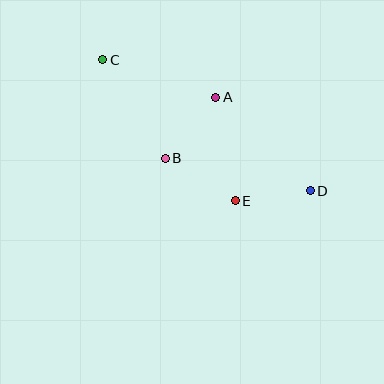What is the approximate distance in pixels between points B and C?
The distance between B and C is approximately 117 pixels.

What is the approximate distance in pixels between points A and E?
The distance between A and E is approximately 105 pixels.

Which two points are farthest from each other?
Points C and D are farthest from each other.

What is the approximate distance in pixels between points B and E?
The distance between B and E is approximately 82 pixels.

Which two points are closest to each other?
Points D and E are closest to each other.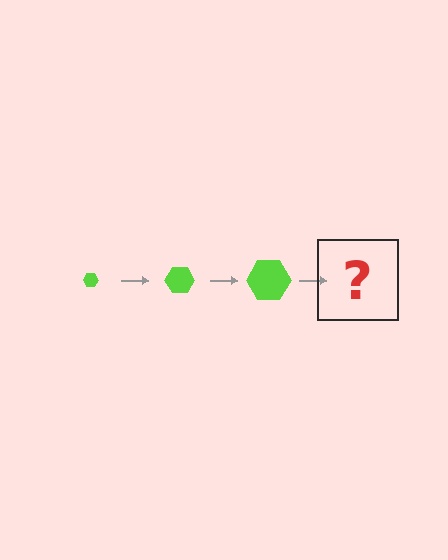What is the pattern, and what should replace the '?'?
The pattern is that the hexagon gets progressively larger each step. The '?' should be a lime hexagon, larger than the previous one.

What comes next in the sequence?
The next element should be a lime hexagon, larger than the previous one.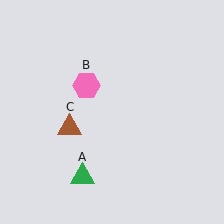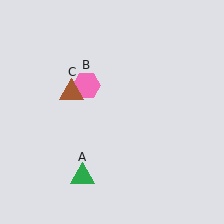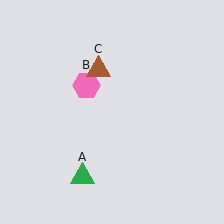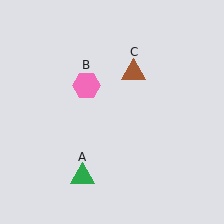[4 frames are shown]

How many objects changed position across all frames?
1 object changed position: brown triangle (object C).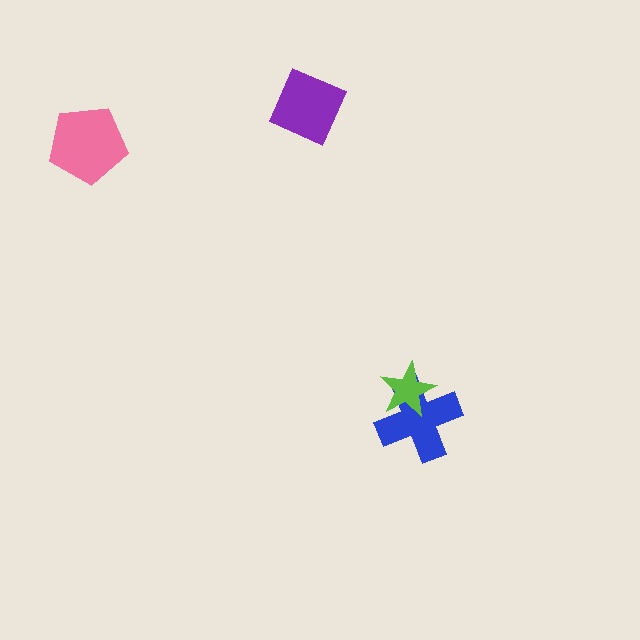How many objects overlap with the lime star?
1 object overlaps with the lime star.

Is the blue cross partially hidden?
Yes, it is partially covered by another shape.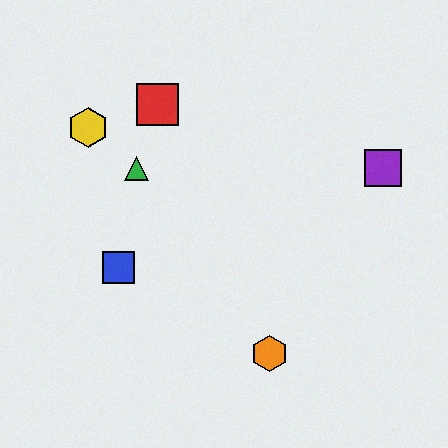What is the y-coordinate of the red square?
The red square is at y≈104.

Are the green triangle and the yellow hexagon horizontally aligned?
No, the green triangle is at y≈168 and the yellow hexagon is at y≈128.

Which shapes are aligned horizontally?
The green triangle, the purple square are aligned horizontally.